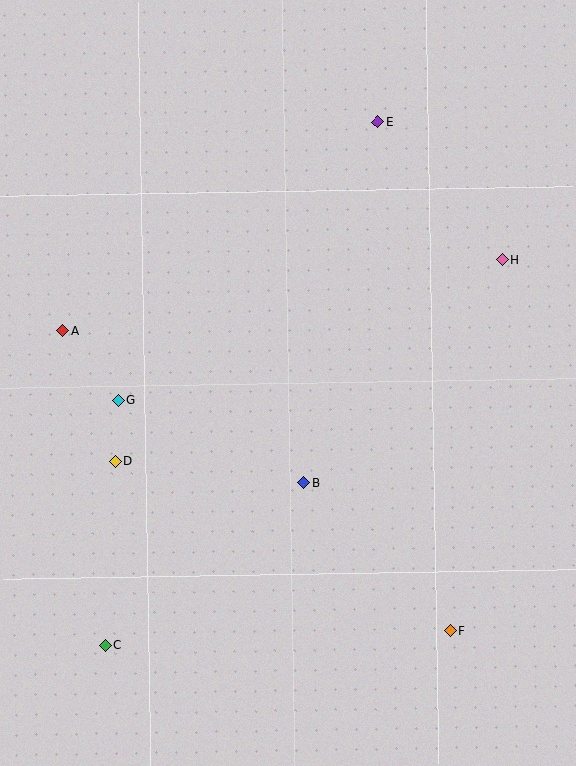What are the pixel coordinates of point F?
Point F is at (451, 631).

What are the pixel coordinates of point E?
Point E is at (377, 122).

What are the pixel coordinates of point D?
Point D is at (116, 461).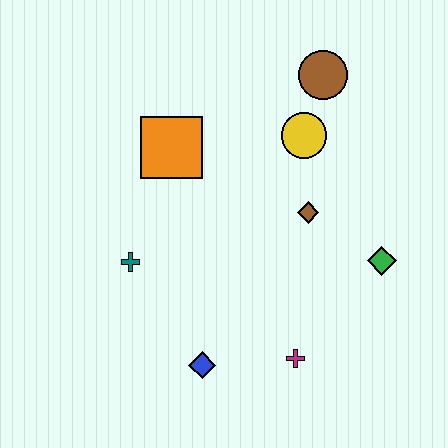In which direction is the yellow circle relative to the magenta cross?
The yellow circle is above the magenta cross.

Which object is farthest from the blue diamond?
The brown circle is farthest from the blue diamond.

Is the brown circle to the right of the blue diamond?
Yes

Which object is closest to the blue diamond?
The magenta cross is closest to the blue diamond.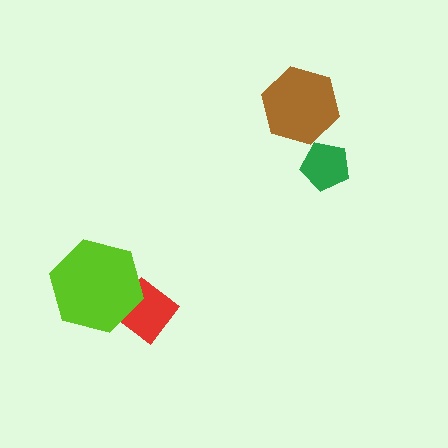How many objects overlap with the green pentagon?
0 objects overlap with the green pentagon.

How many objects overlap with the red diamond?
1 object overlaps with the red diamond.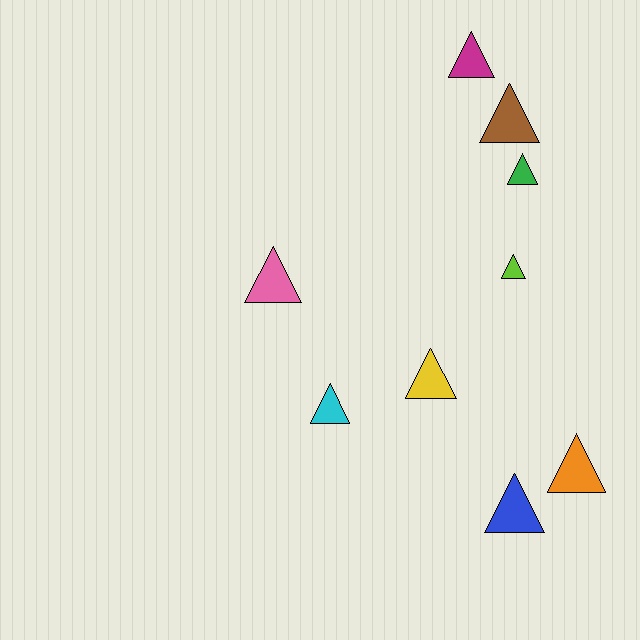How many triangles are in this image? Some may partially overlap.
There are 9 triangles.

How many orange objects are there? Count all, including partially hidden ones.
There is 1 orange object.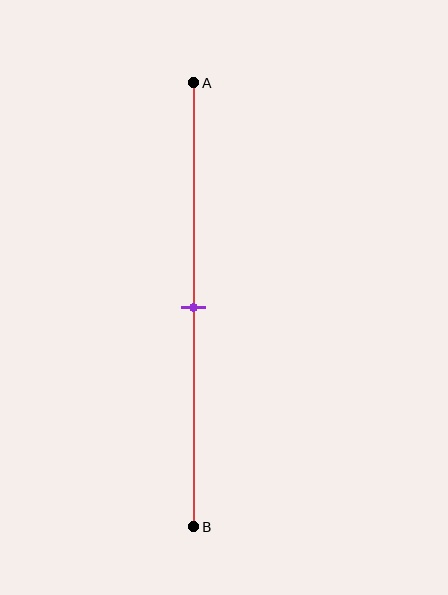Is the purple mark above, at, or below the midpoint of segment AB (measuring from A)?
The purple mark is approximately at the midpoint of segment AB.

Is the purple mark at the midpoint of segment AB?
Yes, the mark is approximately at the midpoint.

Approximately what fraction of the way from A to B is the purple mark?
The purple mark is approximately 50% of the way from A to B.